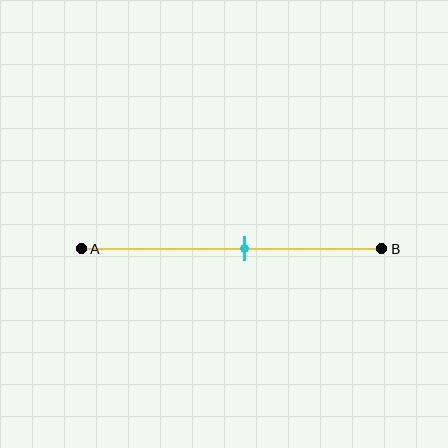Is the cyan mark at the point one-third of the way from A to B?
No, the mark is at about 55% from A, not at the 33% one-third point.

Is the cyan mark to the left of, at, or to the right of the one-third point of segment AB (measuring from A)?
The cyan mark is to the right of the one-third point of segment AB.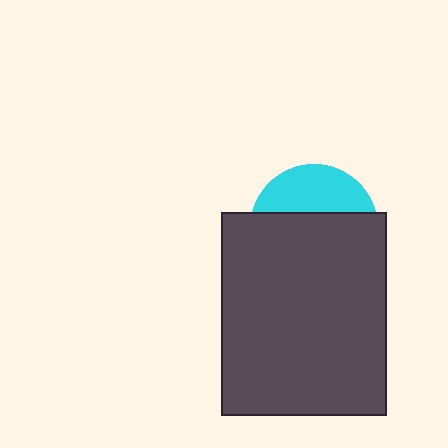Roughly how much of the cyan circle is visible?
A small part of it is visible (roughly 34%).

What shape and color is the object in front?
The object in front is a dark gray rectangle.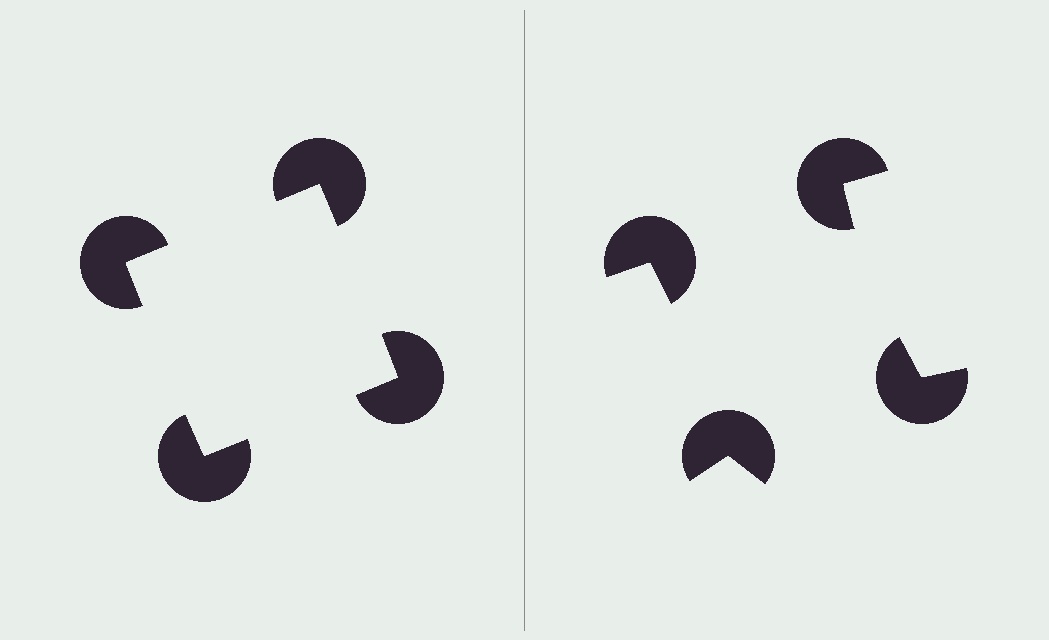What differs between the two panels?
The pac-man discs are positioned identically on both sides; only the wedge orientations differ. On the left they align to a square; on the right they are misaligned.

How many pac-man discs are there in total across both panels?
8 — 4 on each side.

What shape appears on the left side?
An illusory square.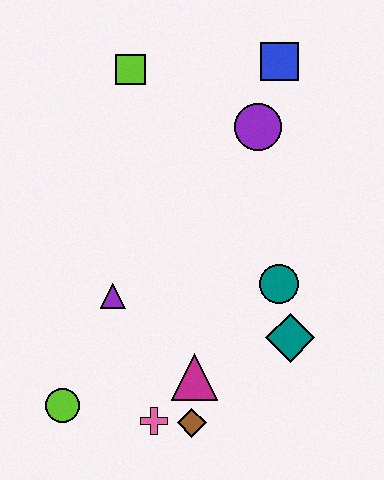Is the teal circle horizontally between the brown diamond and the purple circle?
No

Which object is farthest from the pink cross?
The blue square is farthest from the pink cross.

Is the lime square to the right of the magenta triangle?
No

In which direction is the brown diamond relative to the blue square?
The brown diamond is below the blue square.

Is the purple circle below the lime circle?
No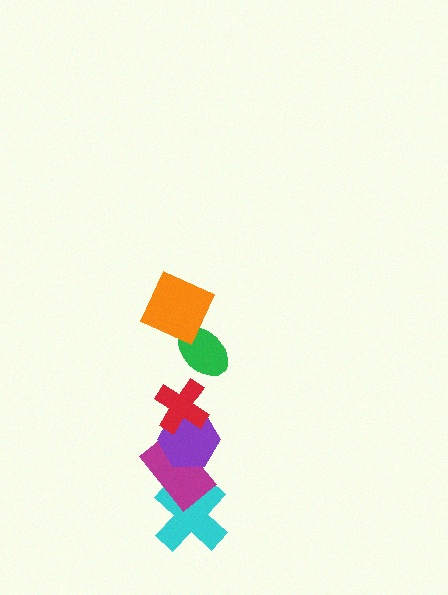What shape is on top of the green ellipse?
The orange square is on top of the green ellipse.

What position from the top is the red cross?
The red cross is 3rd from the top.